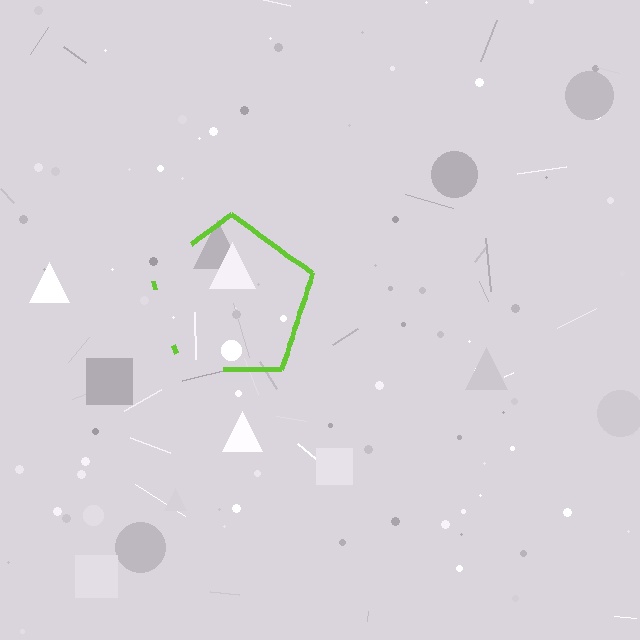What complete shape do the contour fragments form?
The contour fragments form a pentagon.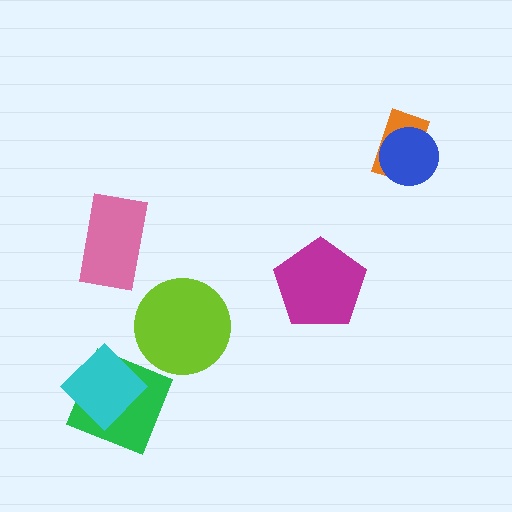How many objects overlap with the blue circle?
1 object overlaps with the blue circle.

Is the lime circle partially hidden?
No, no other shape covers it.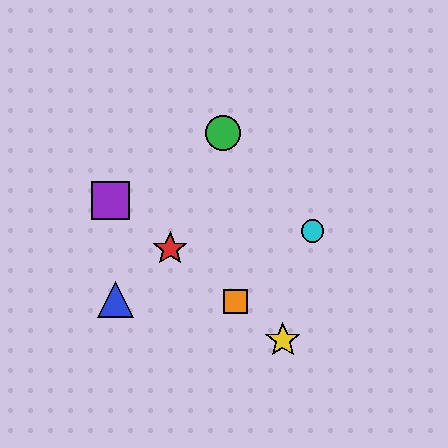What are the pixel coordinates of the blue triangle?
The blue triangle is at (115, 299).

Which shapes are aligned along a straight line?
The red star, the yellow star, the purple square, the orange square are aligned along a straight line.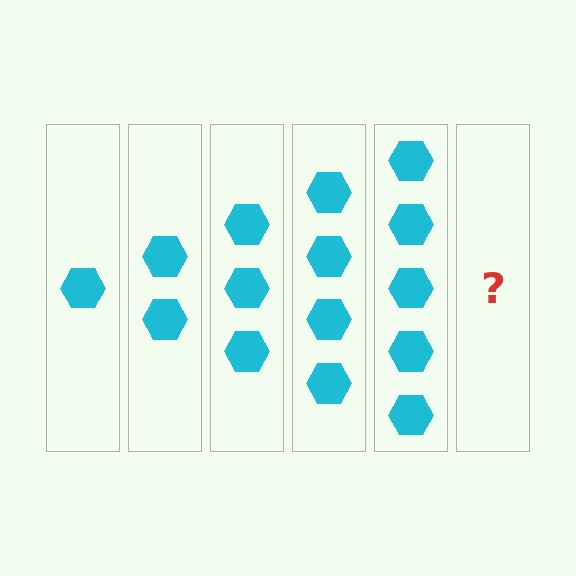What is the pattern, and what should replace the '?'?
The pattern is that each step adds one more hexagon. The '?' should be 6 hexagons.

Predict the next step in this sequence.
The next step is 6 hexagons.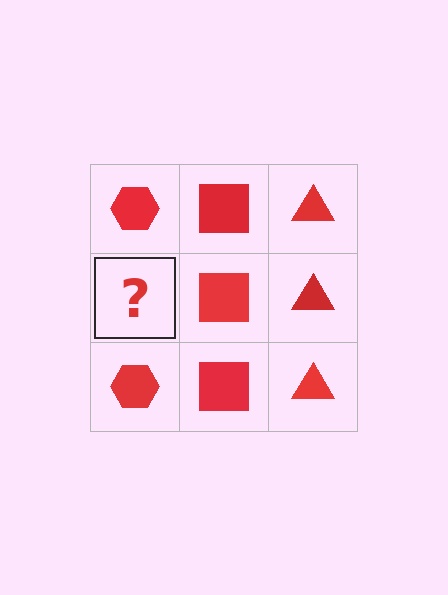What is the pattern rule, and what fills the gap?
The rule is that each column has a consistent shape. The gap should be filled with a red hexagon.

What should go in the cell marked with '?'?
The missing cell should contain a red hexagon.